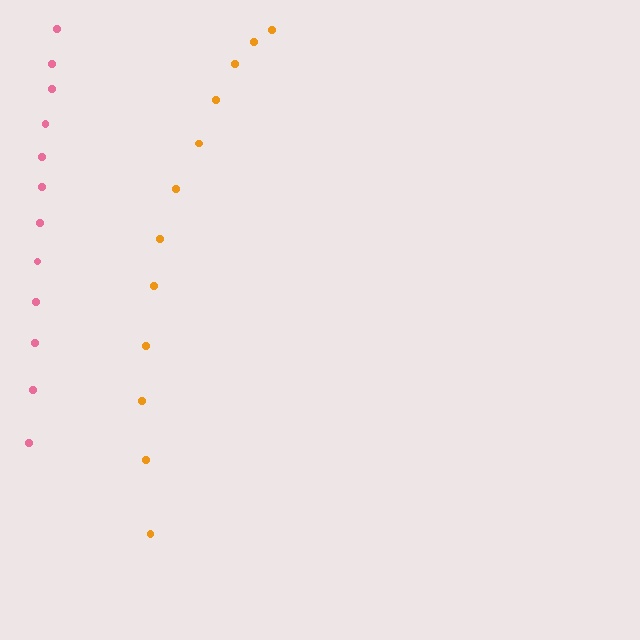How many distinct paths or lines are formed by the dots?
There are 2 distinct paths.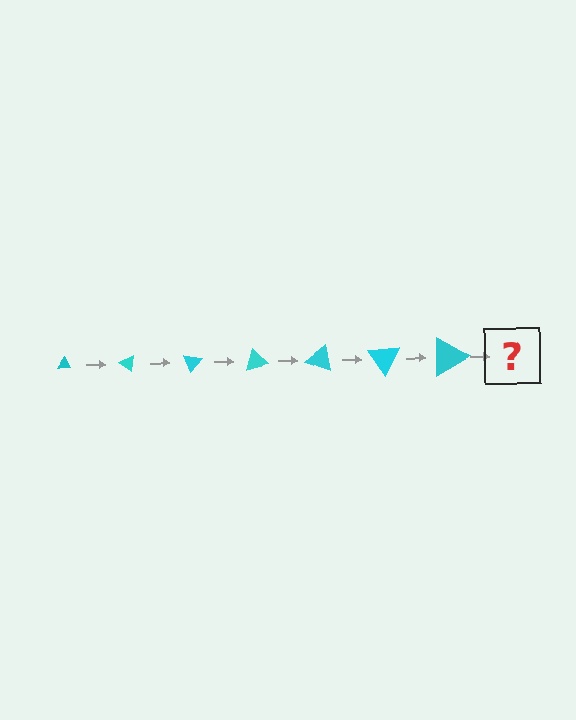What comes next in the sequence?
The next element should be a triangle, larger than the previous one and rotated 245 degrees from the start.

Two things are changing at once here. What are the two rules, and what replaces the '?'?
The two rules are that the triangle grows larger each step and it rotates 35 degrees each step. The '?' should be a triangle, larger than the previous one and rotated 245 degrees from the start.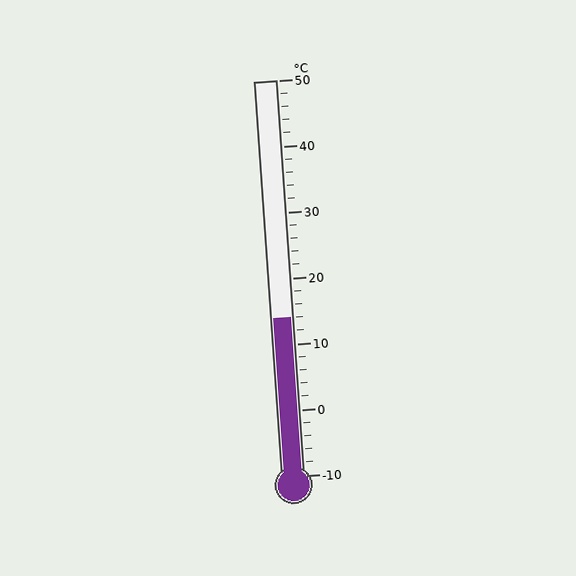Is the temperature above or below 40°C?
The temperature is below 40°C.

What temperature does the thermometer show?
The thermometer shows approximately 14°C.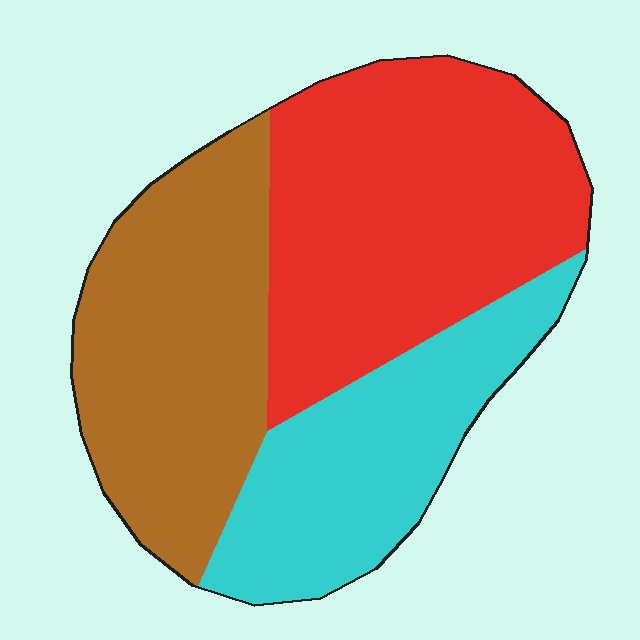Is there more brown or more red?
Red.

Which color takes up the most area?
Red, at roughly 40%.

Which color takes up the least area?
Cyan, at roughly 25%.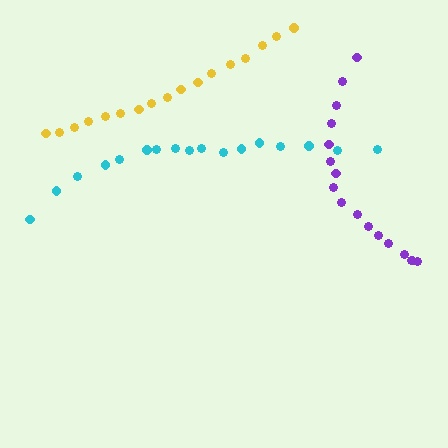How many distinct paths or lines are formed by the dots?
There are 3 distinct paths.